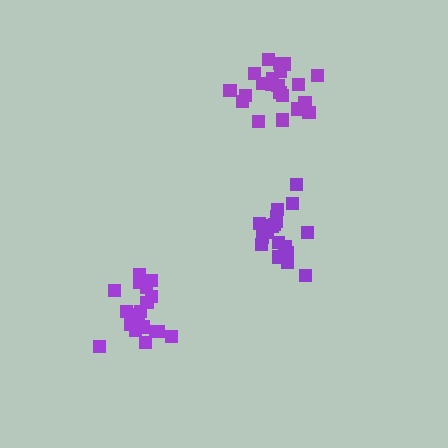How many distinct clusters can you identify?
There are 3 distinct clusters.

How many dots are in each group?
Group 1: 18 dots, Group 2: 21 dots, Group 3: 21 dots (60 total).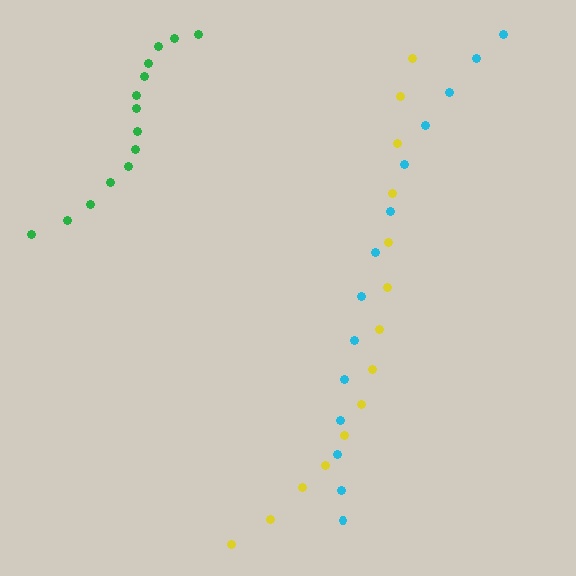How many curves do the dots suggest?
There are 3 distinct paths.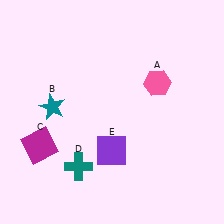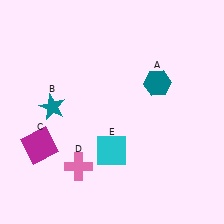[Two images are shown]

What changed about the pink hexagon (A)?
In Image 1, A is pink. In Image 2, it changed to teal.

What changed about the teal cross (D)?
In Image 1, D is teal. In Image 2, it changed to pink.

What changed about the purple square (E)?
In Image 1, E is purple. In Image 2, it changed to cyan.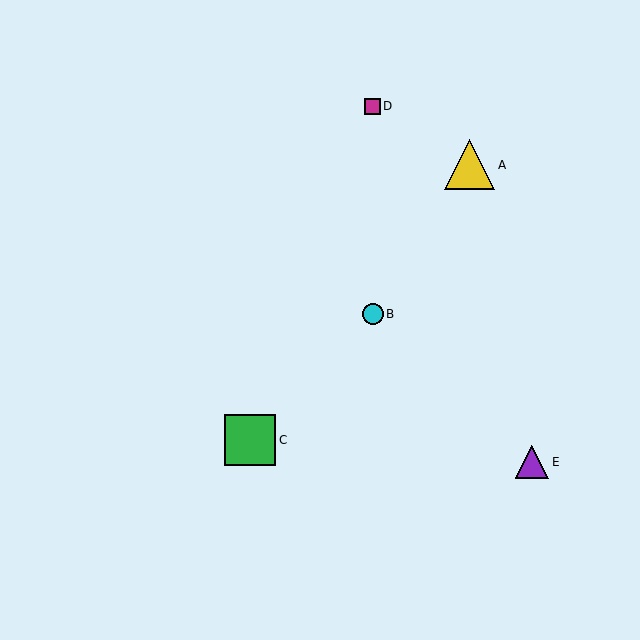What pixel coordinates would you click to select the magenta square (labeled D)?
Click at (372, 106) to select the magenta square D.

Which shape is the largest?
The green square (labeled C) is the largest.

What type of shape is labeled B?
Shape B is a cyan circle.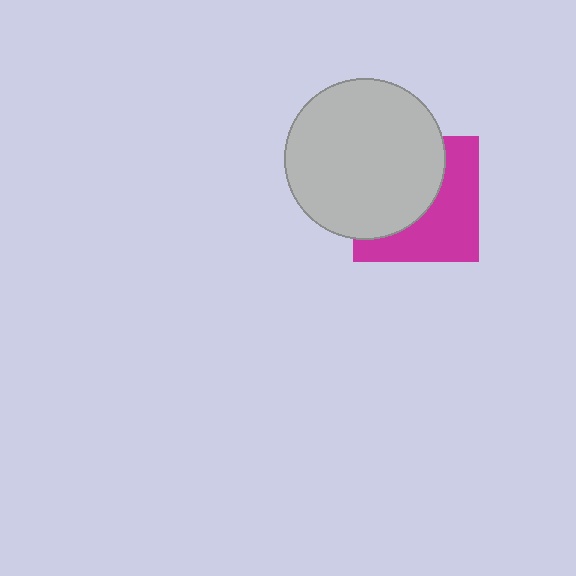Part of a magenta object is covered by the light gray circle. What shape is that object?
It is a square.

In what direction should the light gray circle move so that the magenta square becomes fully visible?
The light gray circle should move toward the upper-left. That is the shortest direction to clear the overlap and leave the magenta square fully visible.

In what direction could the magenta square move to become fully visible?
The magenta square could move toward the lower-right. That would shift it out from behind the light gray circle entirely.